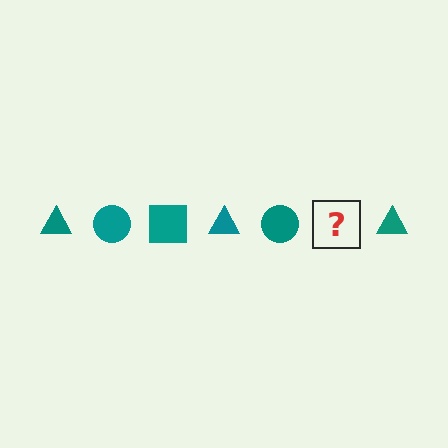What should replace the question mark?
The question mark should be replaced with a teal square.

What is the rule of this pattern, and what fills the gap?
The rule is that the pattern cycles through triangle, circle, square shapes in teal. The gap should be filled with a teal square.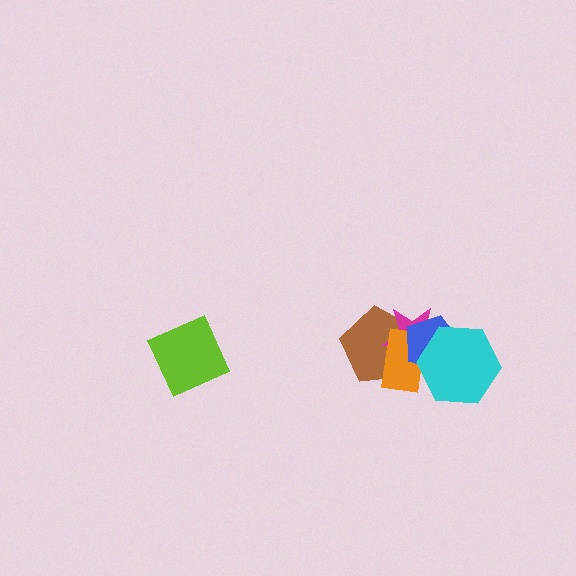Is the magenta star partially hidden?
Yes, it is partially covered by another shape.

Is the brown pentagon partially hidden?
Yes, it is partially covered by another shape.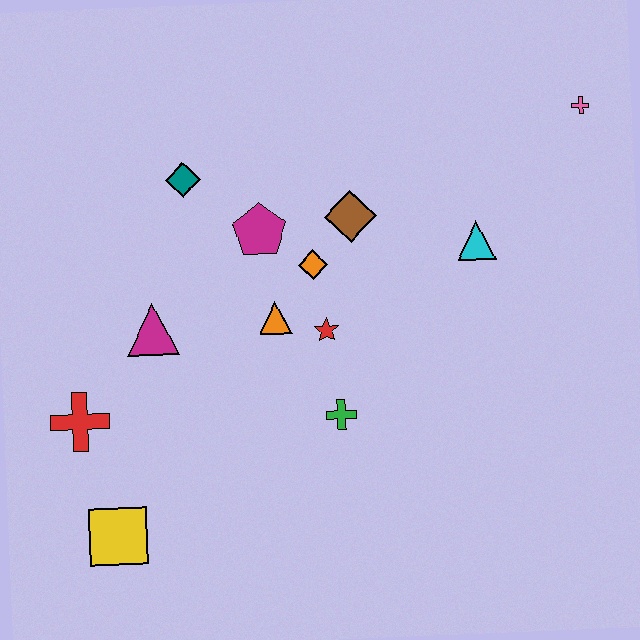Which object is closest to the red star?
The orange triangle is closest to the red star.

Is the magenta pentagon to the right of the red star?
No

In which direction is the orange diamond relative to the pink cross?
The orange diamond is to the left of the pink cross.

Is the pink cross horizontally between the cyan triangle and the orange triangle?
No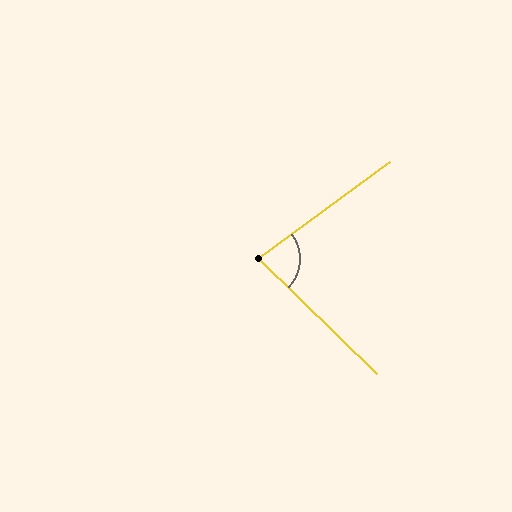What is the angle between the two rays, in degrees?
Approximately 81 degrees.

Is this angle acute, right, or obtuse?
It is acute.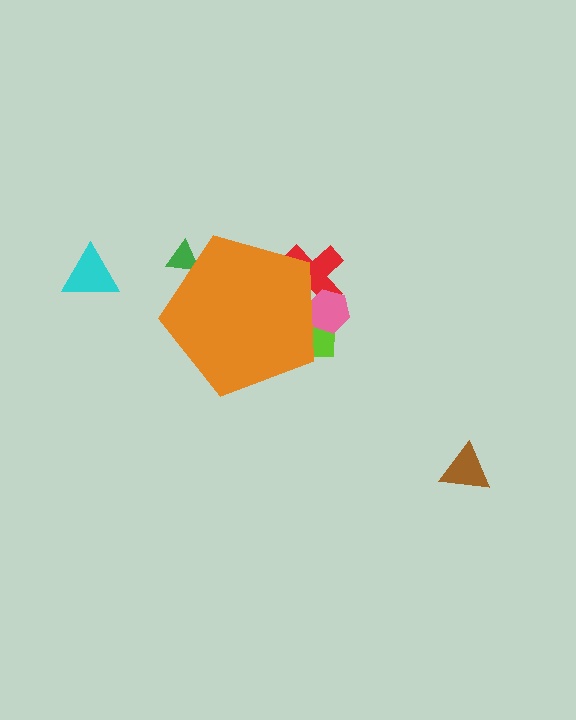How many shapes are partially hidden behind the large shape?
4 shapes are partially hidden.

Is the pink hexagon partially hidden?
Yes, the pink hexagon is partially hidden behind the orange pentagon.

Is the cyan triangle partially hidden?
No, the cyan triangle is fully visible.